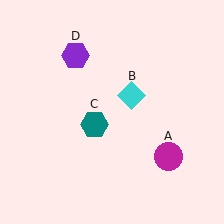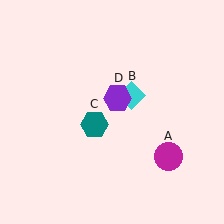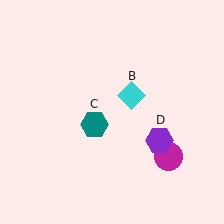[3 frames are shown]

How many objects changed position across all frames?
1 object changed position: purple hexagon (object D).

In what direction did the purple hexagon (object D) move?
The purple hexagon (object D) moved down and to the right.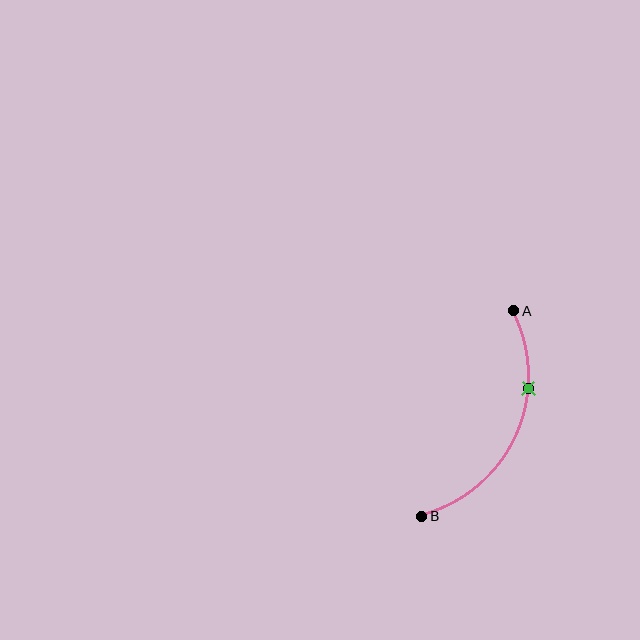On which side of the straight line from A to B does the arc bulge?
The arc bulges to the right of the straight line connecting A and B.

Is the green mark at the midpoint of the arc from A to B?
No. The green mark lies on the arc but is closer to endpoint A. The arc midpoint would be at the point on the curve equidistant along the arc from both A and B.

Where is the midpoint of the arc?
The arc midpoint is the point on the curve farthest from the straight line joining A and B. It sits to the right of that line.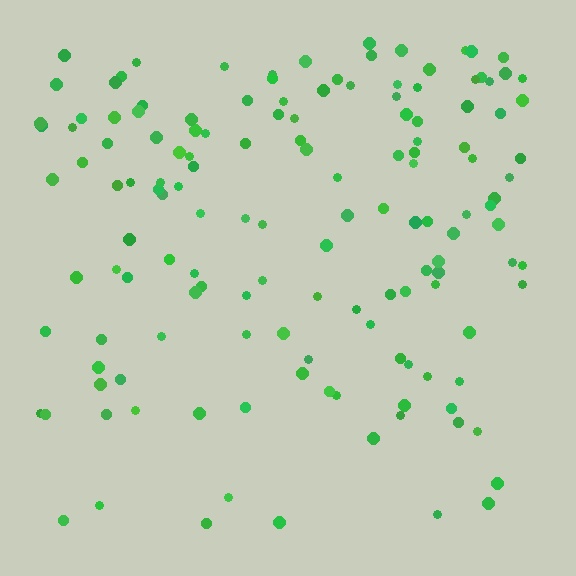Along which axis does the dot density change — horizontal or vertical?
Vertical.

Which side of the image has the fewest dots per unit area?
The bottom.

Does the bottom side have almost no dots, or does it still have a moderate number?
Still a moderate number, just noticeably fewer than the top.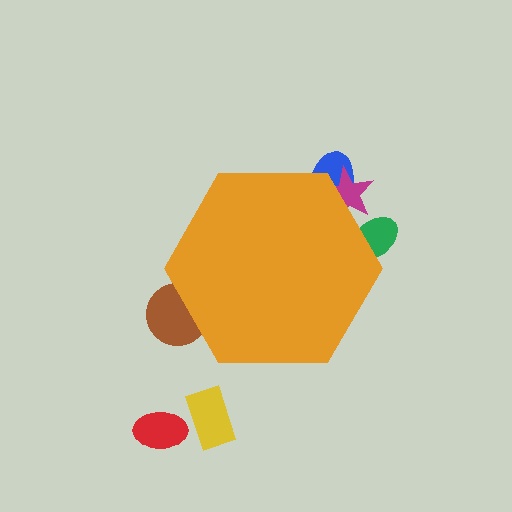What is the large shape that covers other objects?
An orange hexagon.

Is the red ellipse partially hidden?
No, the red ellipse is fully visible.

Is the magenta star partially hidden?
Yes, the magenta star is partially hidden behind the orange hexagon.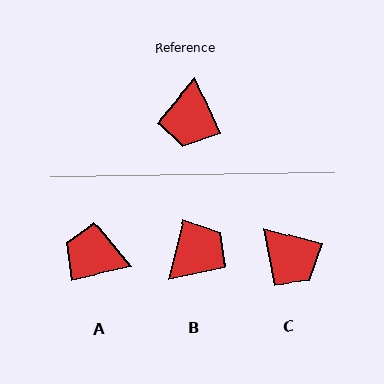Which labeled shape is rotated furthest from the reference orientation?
B, about 142 degrees away.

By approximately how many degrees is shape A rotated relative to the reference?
Approximately 101 degrees clockwise.